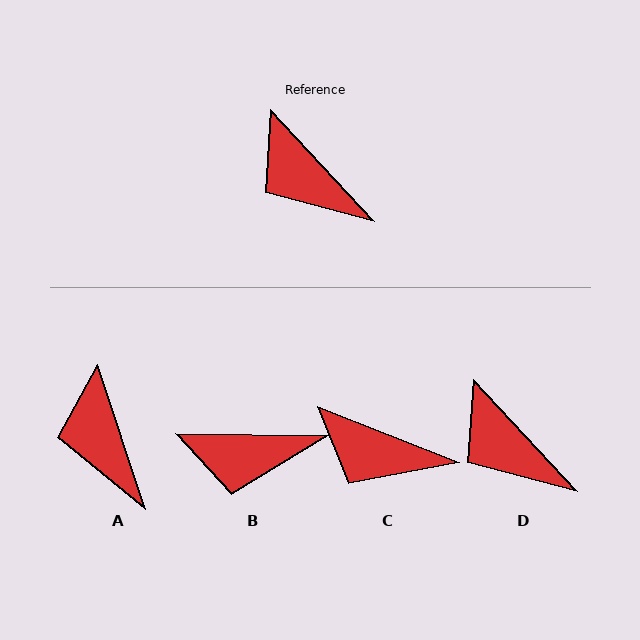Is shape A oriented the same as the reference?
No, it is off by about 25 degrees.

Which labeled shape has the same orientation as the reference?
D.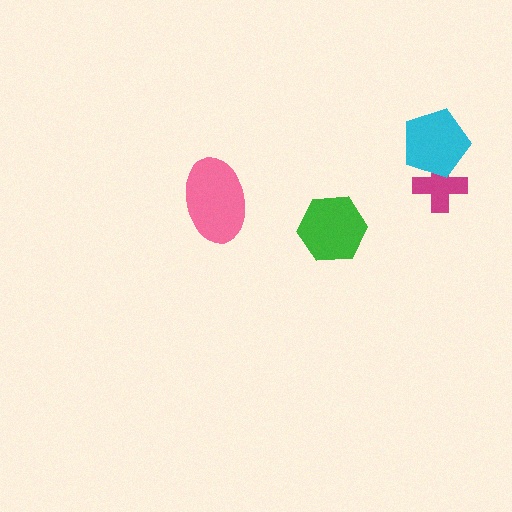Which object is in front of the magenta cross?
The cyan pentagon is in front of the magenta cross.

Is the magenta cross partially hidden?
Yes, it is partially covered by another shape.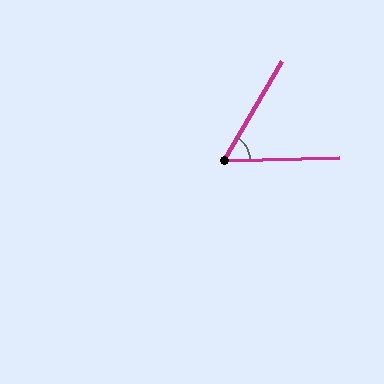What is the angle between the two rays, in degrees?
Approximately 58 degrees.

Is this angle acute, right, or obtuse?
It is acute.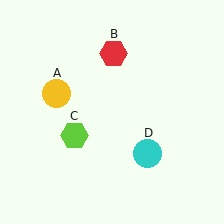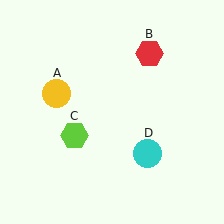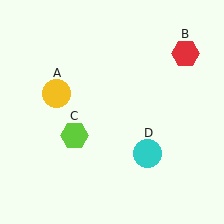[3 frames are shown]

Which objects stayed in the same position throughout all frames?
Yellow circle (object A) and lime hexagon (object C) and cyan circle (object D) remained stationary.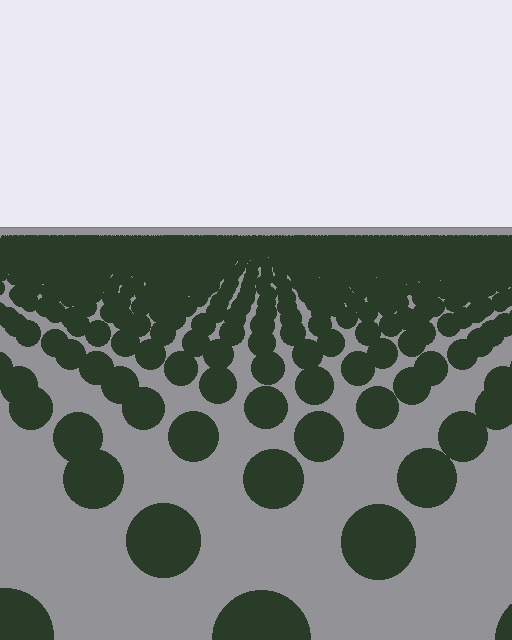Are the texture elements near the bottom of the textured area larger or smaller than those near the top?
Larger. Near the bottom, elements are closer to the viewer and appear at a bigger on-screen size.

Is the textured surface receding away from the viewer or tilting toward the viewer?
The surface is receding away from the viewer. Texture elements get smaller and denser toward the top.